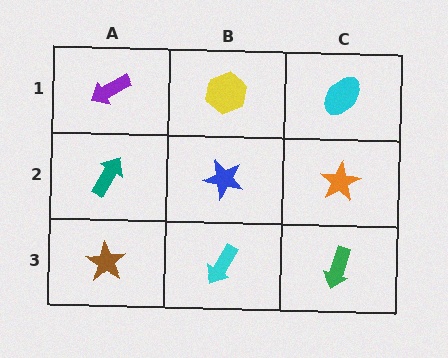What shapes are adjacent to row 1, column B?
A blue star (row 2, column B), a purple arrow (row 1, column A), a cyan ellipse (row 1, column C).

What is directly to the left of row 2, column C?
A blue star.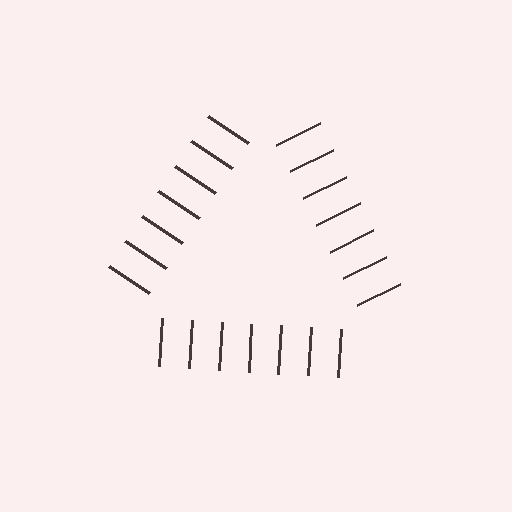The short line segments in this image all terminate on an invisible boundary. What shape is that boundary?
An illusory triangle — the line segments terminate on its edges but no continuous stroke is drawn.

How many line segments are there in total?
21 — 7 along each of the 3 edges.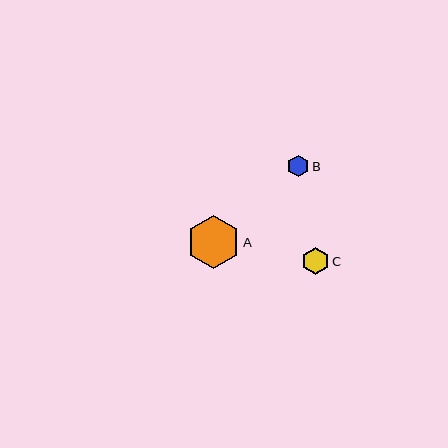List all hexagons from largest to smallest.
From largest to smallest: A, C, B.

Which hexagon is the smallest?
Hexagon B is the smallest with a size of approximately 22 pixels.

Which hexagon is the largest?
Hexagon A is the largest with a size of approximately 53 pixels.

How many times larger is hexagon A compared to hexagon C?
Hexagon A is approximately 1.9 times the size of hexagon C.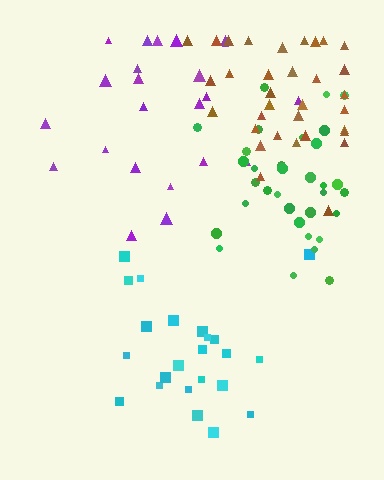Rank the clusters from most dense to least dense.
green, brown, cyan, purple.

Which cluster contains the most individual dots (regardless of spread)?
Green (33).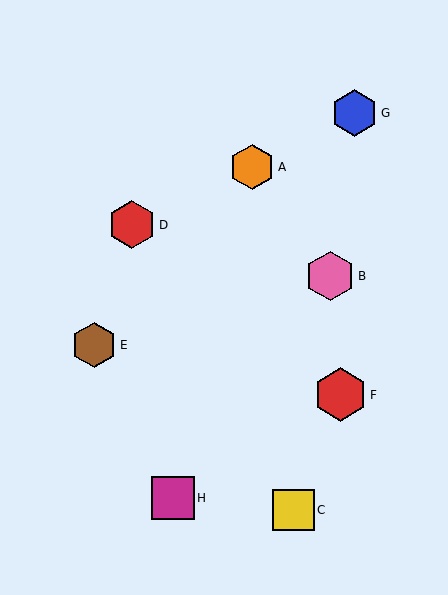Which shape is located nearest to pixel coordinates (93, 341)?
The brown hexagon (labeled E) at (94, 345) is nearest to that location.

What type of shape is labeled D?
Shape D is a red hexagon.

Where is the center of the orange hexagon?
The center of the orange hexagon is at (252, 167).